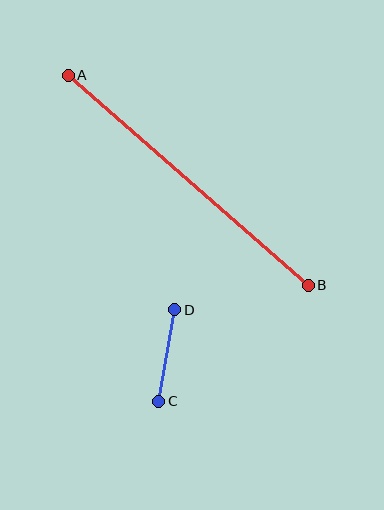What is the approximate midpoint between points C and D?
The midpoint is at approximately (167, 356) pixels.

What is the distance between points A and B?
The distance is approximately 319 pixels.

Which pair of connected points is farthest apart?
Points A and B are farthest apart.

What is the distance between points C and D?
The distance is approximately 93 pixels.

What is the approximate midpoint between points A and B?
The midpoint is at approximately (188, 180) pixels.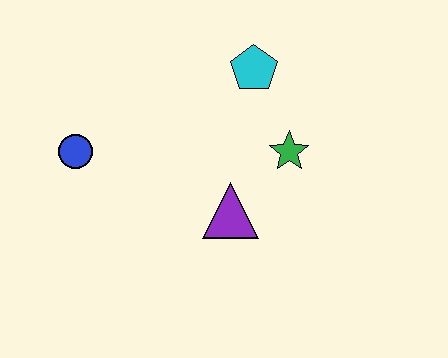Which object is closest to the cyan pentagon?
The green star is closest to the cyan pentagon.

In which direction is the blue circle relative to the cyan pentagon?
The blue circle is to the left of the cyan pentagon.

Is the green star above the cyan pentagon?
No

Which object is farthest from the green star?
The blue circle is farthest from the green star.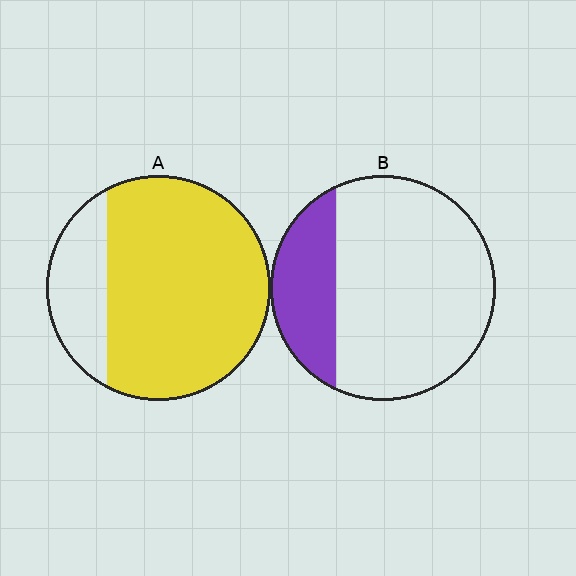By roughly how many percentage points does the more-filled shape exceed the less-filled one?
By roughly 55 percentage points (A over B).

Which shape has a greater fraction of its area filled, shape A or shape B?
Shape A.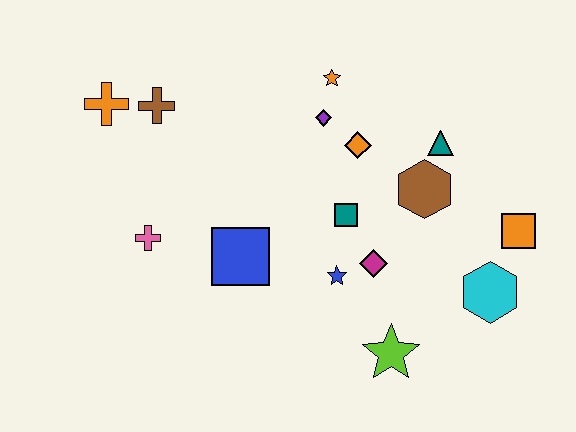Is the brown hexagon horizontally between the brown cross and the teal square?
No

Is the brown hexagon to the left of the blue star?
No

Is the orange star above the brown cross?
Yes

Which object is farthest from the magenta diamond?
The orange cross is farthest from the magenta diamond.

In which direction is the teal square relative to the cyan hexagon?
The teal square is to the left of the cyan hexagon.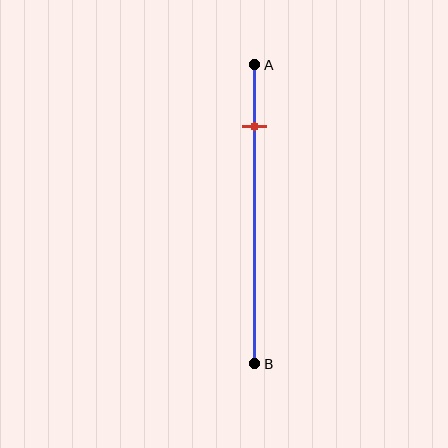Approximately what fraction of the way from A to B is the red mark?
The red mark is approximately 20% of the way from A to B.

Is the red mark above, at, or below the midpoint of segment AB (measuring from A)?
The red mark is above the midpoint of segment AB.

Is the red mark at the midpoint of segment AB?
No, the mark is at about 20% from A, not at the 50% midpoint.